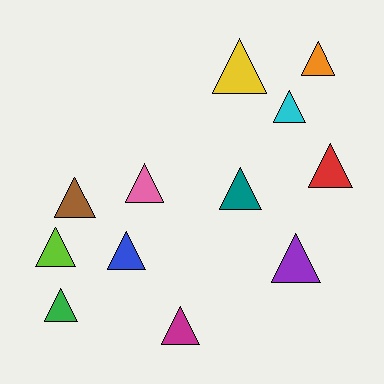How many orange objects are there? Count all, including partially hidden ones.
There is 1 orange object.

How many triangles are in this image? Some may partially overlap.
There are 12 triangles.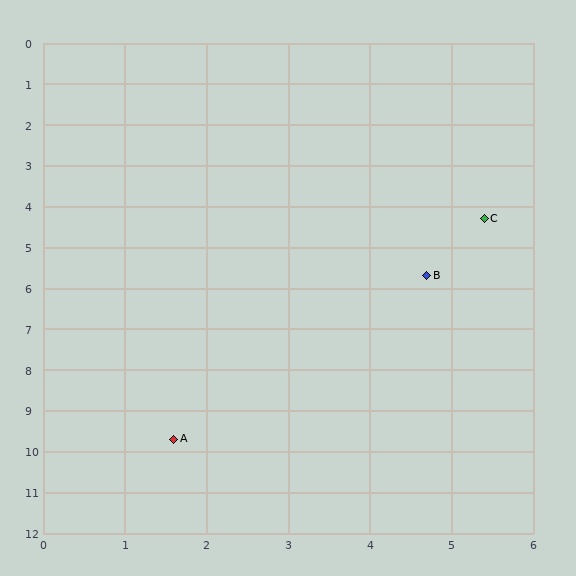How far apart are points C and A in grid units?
Points C and A are about 6.6 grid units apart.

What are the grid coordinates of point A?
Point A is at approximately (1.6, 9.7).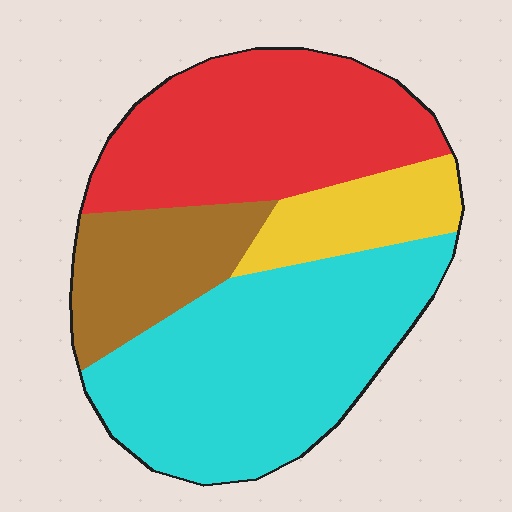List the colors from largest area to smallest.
From largest to smallest: cyan, red, brown, yellow.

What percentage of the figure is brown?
Brown takes up about one sixth (1/6) of the figure.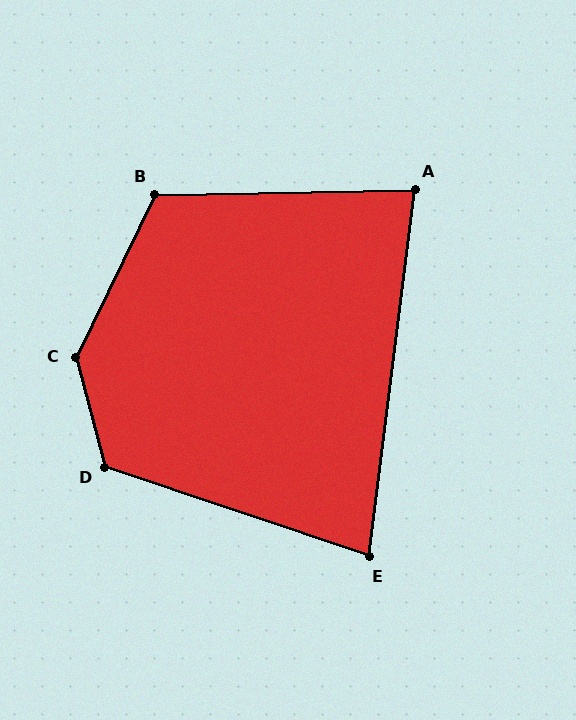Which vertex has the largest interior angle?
C, at approximately 139 degrees.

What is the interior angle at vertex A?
Approximately 82 degrees (acute).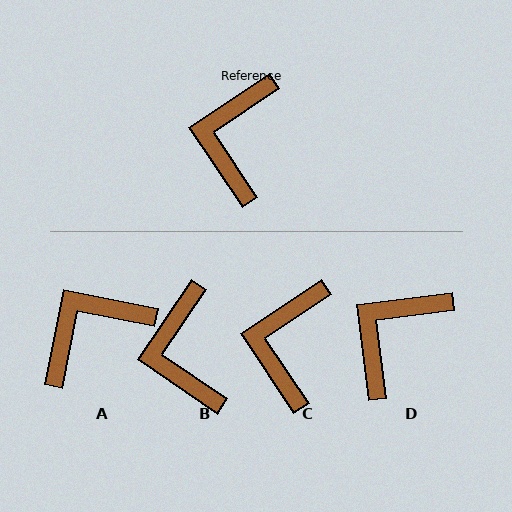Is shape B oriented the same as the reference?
No, it is off by about 22 degrees.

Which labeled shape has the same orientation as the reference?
C.